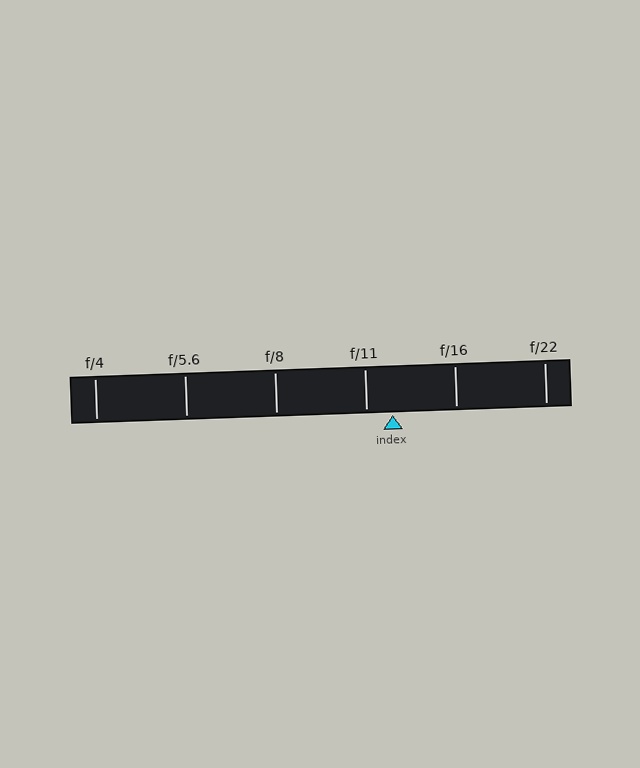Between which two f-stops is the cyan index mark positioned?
The index mark is between f/11 and f/16.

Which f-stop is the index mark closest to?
The index mark is closest to f/11.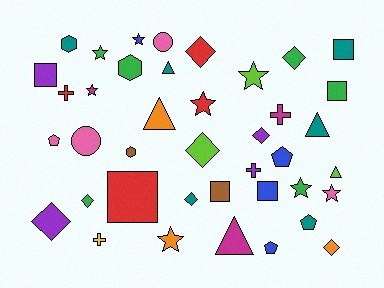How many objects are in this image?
There are 40 objects.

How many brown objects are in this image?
There are 2 brown objects.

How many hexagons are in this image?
There are 3 hexagons.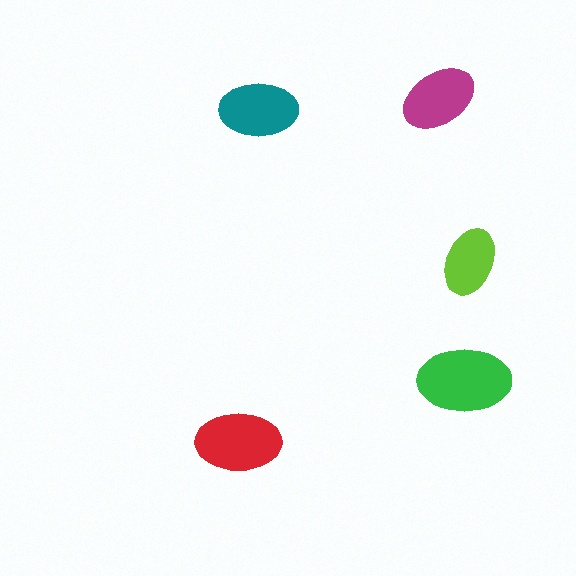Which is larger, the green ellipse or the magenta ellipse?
The green one.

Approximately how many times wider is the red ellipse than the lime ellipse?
About 1.5 times wider.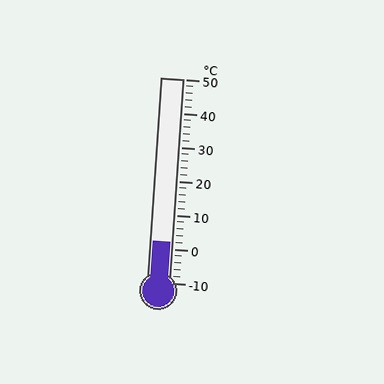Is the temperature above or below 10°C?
The temperature is below 10°C.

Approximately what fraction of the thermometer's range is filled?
The thermometer is filled to approximately 20% of its range.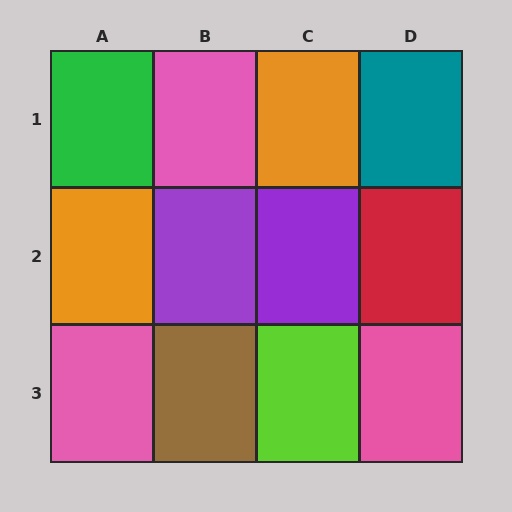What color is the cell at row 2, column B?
Purple.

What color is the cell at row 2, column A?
Orange.